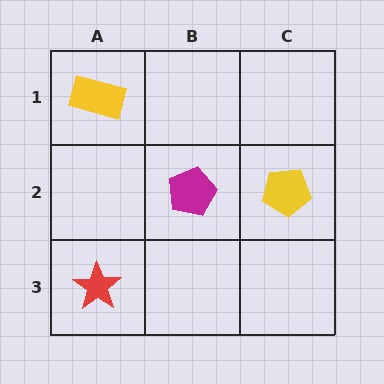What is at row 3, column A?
A red star.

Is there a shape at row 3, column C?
No, that cell is empty.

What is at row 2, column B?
A magenta pentagon.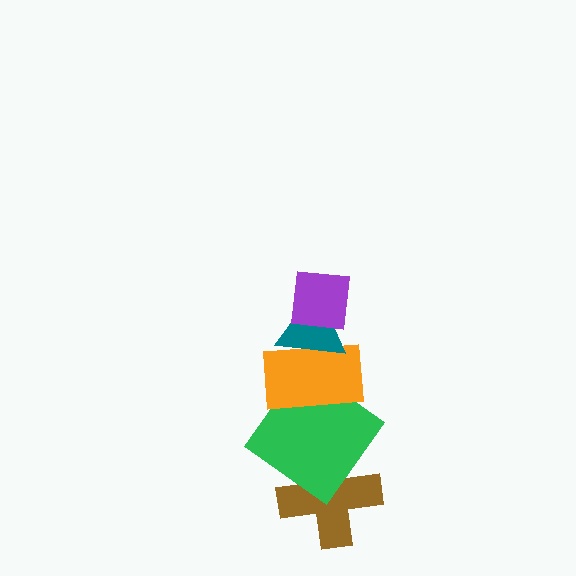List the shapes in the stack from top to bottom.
From top to bottom: the purple square, the teal triangle, the orange rectangle, the green diamond, the brown cross.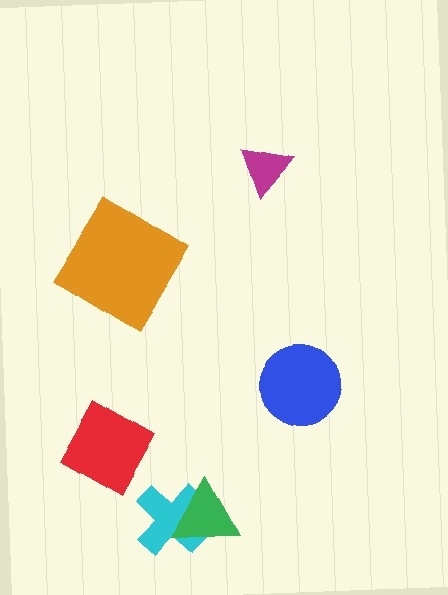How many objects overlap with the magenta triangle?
0 objects overlap with the magenta triangle.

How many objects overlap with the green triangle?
1 object overlaps with the green triangle.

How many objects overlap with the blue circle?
0 objects overlap with the blue circle.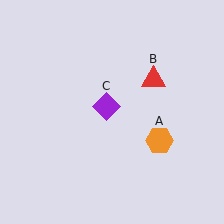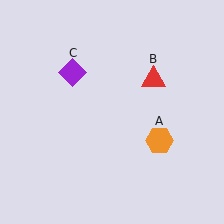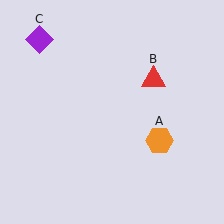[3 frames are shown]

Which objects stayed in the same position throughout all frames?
Orange hexagon (object A) and red triangle (object B) remained stationary.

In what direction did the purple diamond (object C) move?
The purple diamond (object C) moved up and to the left.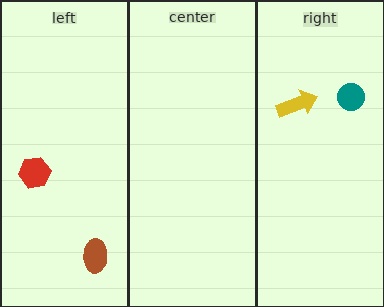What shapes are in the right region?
The yellow arrow, the teal circle.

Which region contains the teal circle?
The right region.